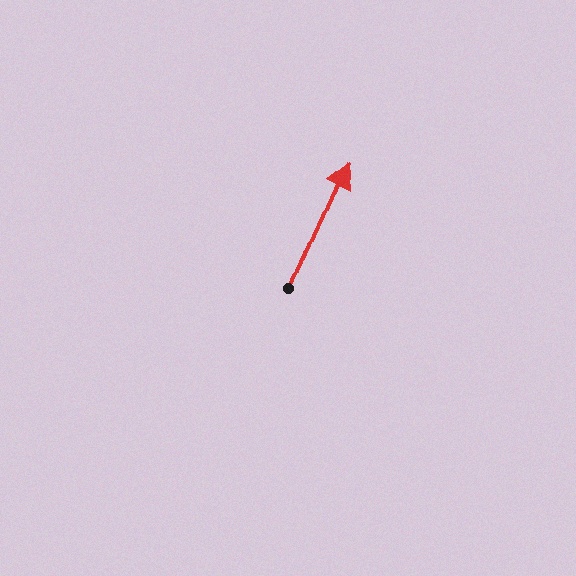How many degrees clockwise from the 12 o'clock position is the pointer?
Approximately 24 degrees.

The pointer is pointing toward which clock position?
Roughly 1 o'clock.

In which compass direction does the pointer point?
Northeast.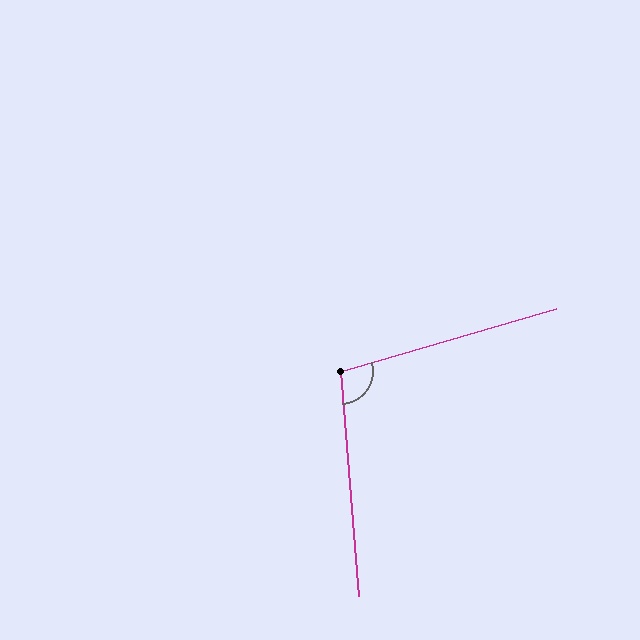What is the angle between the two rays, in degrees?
Approximately 102 degrees.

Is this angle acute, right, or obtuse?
It is obtuse.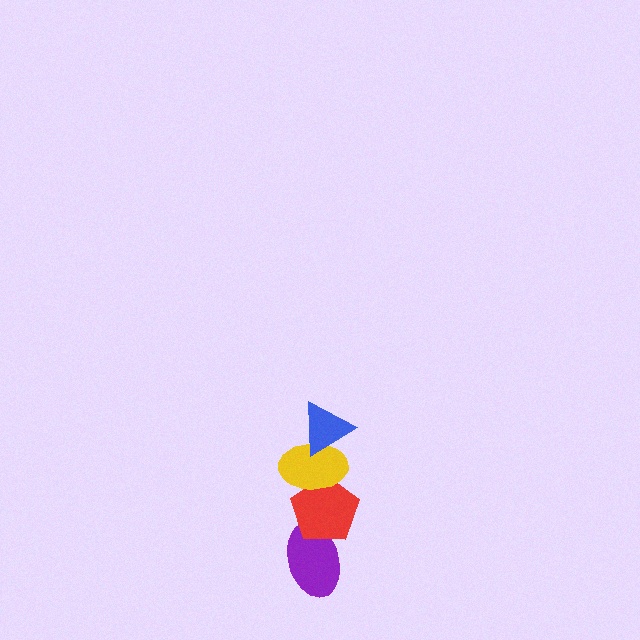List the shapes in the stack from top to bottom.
From top to bottom: the blue triangle, the yellow ellipse, the red pentagon, the purple ellipse.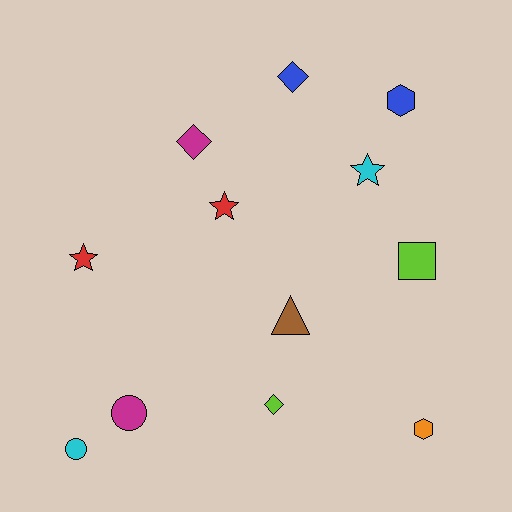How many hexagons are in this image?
There are 2 hexagons.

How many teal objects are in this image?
There are no teal objects.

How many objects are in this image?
There are 12 objects.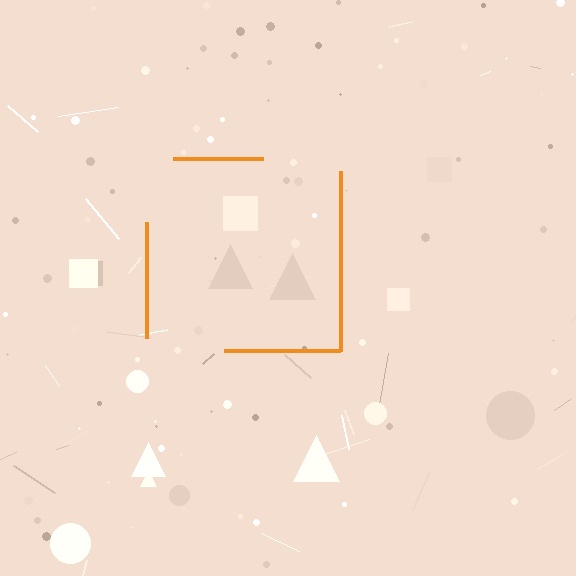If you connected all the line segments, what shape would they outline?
They would outline a square.